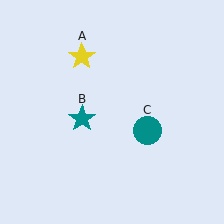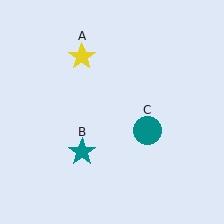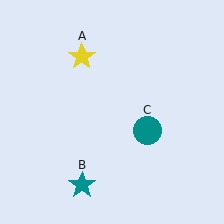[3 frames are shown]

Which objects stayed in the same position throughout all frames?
Yellow star (object A) and teal circle (object C) remained stationary.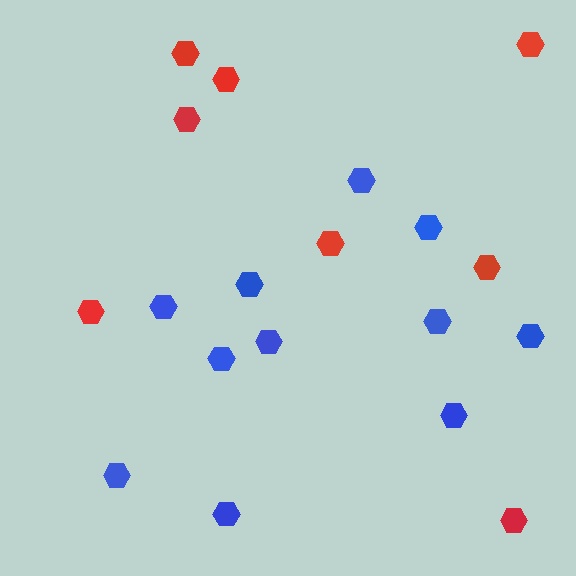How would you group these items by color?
There are 2 groups: one group of red hexagons (8) and one group of blue hexagons (11).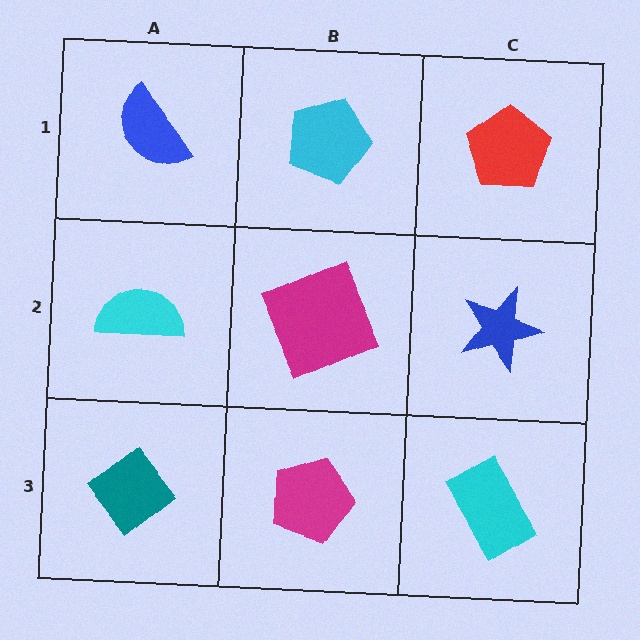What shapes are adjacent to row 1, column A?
A cyan semicircle (row 2, column A), a cyan pentagon (row 1, column B).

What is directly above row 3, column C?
A blue star.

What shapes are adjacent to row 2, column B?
A cyan pentagon (row 1, column B), a magenta pentagon (row 3, column B), a cyan semicircle (row 2, column A), a blue star (row 2, column C).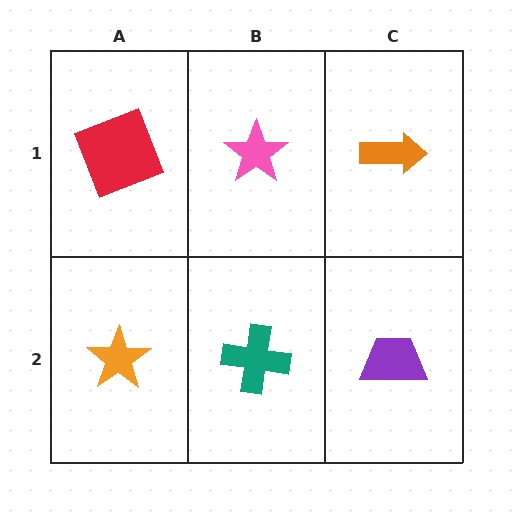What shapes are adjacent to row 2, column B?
A pink star (row 1, column B), an orange star (row 2, column A), a purple trapezoid (row 2, column C).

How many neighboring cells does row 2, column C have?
2.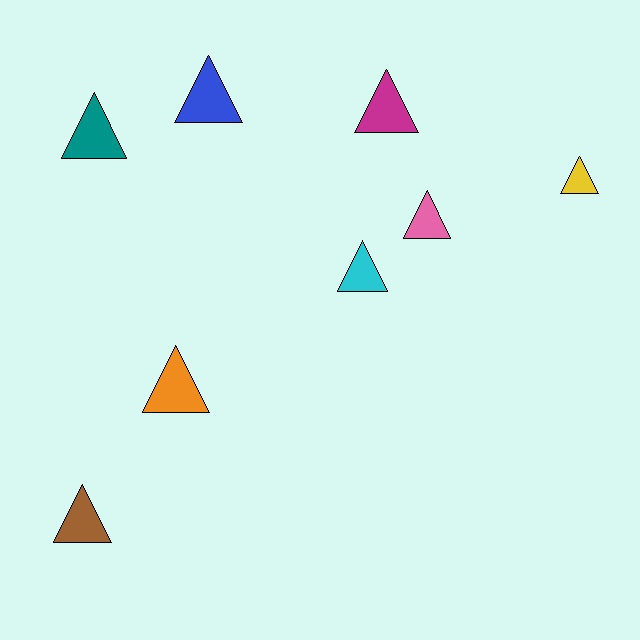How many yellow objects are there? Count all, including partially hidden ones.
There is 1 yellow object.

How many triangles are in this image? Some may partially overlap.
There are 8 triangles.